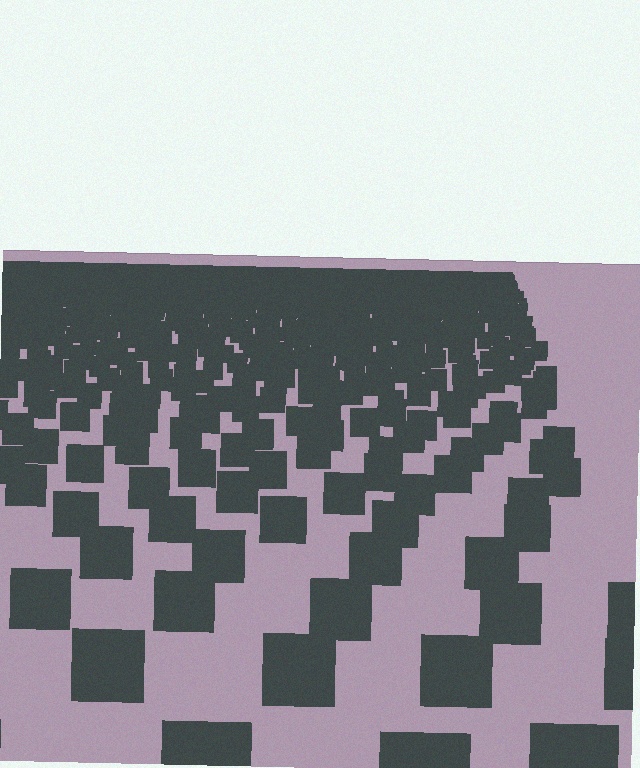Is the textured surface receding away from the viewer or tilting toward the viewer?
The surface is receding away from the viewer. Texture elements get smaller and denser toward the top.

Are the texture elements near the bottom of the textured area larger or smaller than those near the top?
Larger. Near the bottom, elements are closer to the viewer and appear at a bigger on-screen size.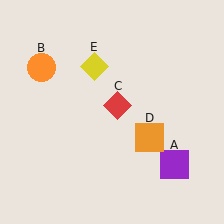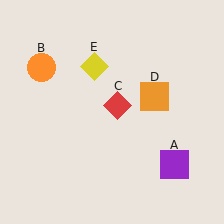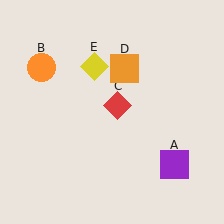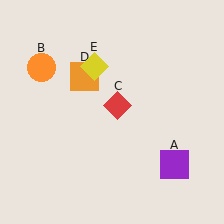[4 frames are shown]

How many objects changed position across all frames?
1 object changed position: orange square (object D).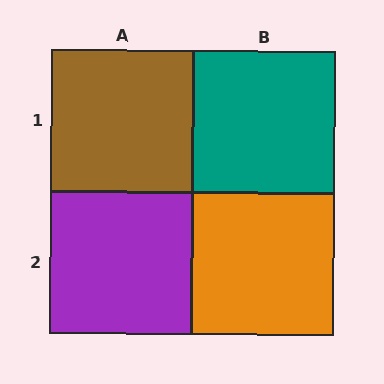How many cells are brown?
1 cell is brown.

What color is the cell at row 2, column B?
Orange.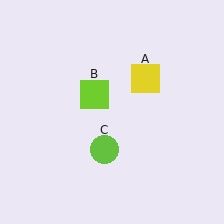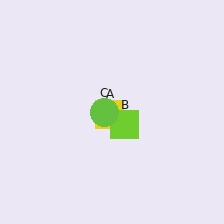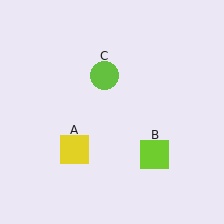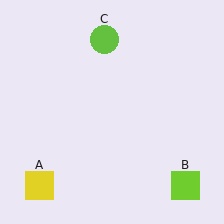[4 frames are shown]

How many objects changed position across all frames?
3 objects changed position: yellow square (object A), lime square (object B), lime circle (object C).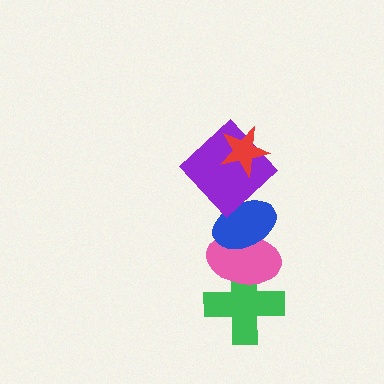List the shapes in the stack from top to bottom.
From top to bottom: the red star, the purple diamond, the blue ellipse, the pink ellipse, the green cross.